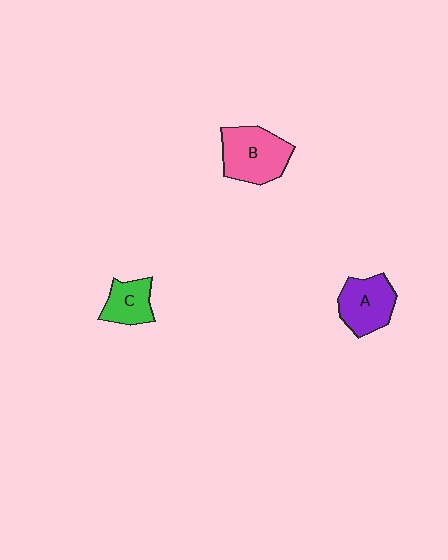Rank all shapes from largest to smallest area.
From largest to smallest: B (pink), A (purple), C (green).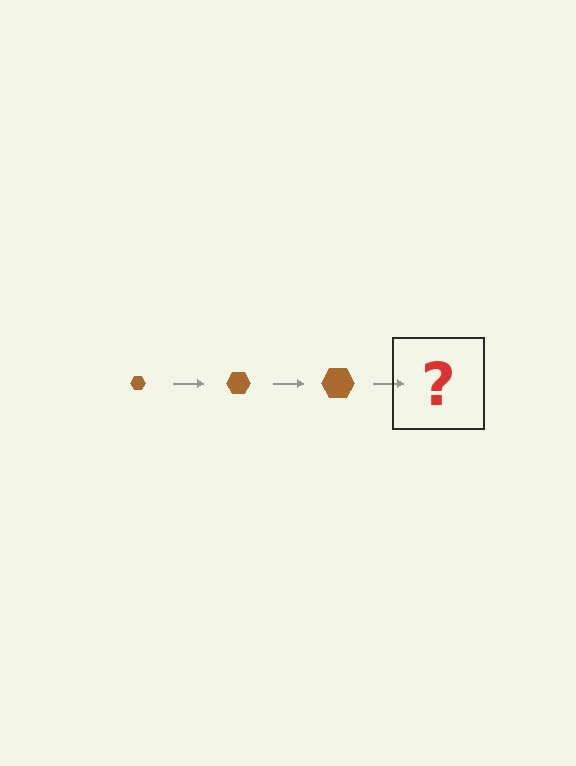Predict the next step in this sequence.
The next step is a brown hexagon, larger than the previous one.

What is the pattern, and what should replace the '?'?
The pattern is that the hexagon gets progressively larger each step. The '?' should be a brown hexagon, larger than the previous one.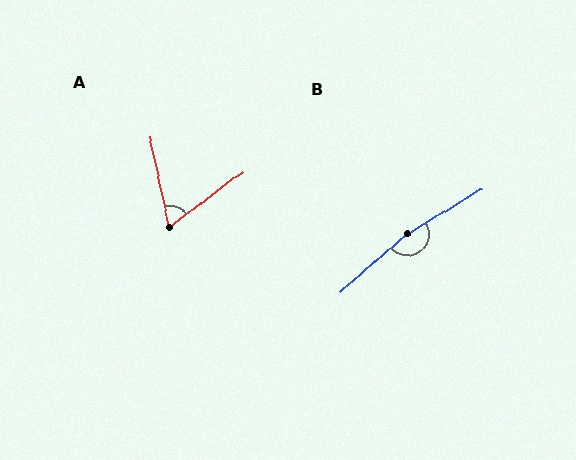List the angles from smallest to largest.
A (65°), B (170°).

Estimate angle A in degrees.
Approximately 65 degrees.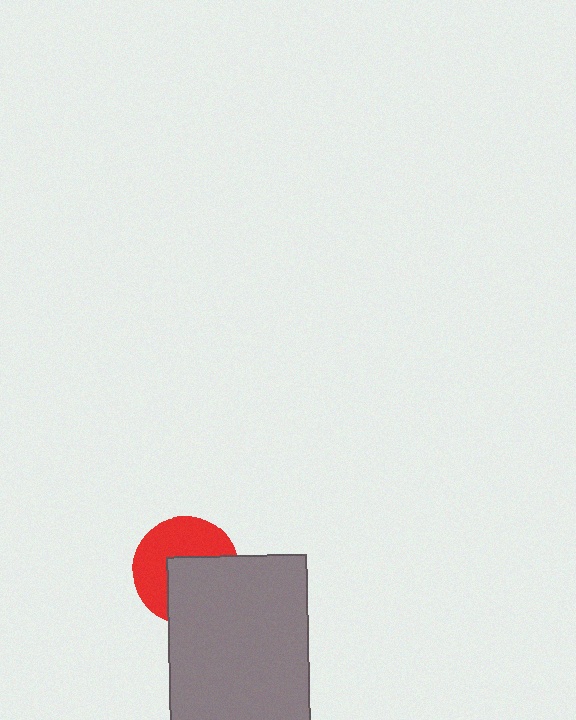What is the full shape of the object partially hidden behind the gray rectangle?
The partially hidden object is a red circle.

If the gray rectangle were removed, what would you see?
You would see the complete red circle.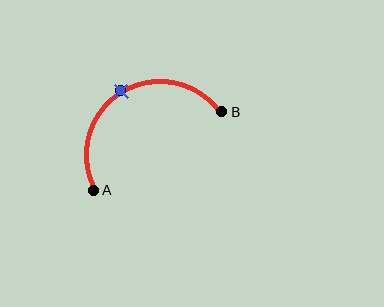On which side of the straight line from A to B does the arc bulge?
The arc bulges above the straight line connecting A and B.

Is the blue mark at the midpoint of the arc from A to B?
Yes. The blue mark lies on the arc at equal arc-length from both A and B — it is the arc midpoint.